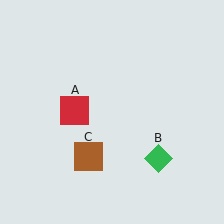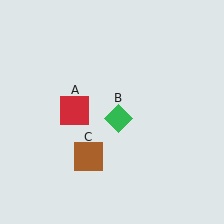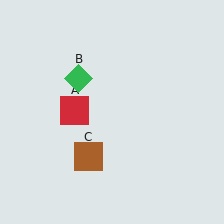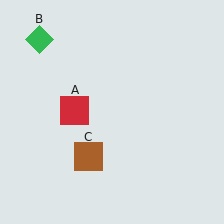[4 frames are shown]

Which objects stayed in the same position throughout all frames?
Red square (object A) and brown square (object C) remained stationary.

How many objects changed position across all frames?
1 object changed position: green diamond (object B).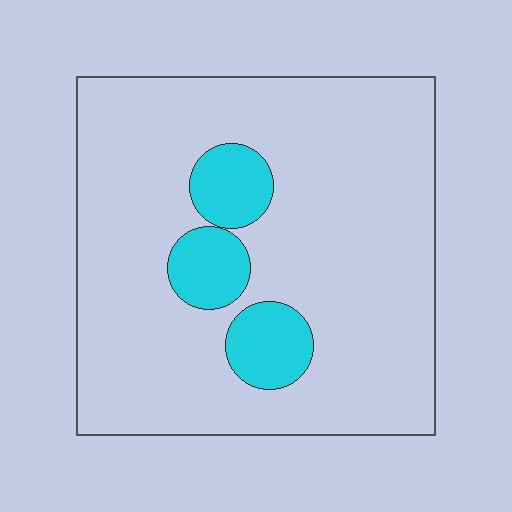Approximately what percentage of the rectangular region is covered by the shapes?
Approximately 15%.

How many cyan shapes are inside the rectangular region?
3.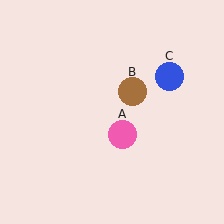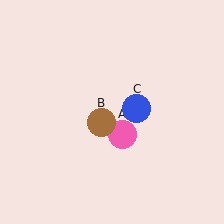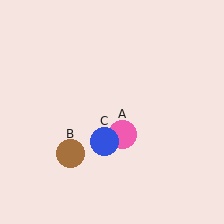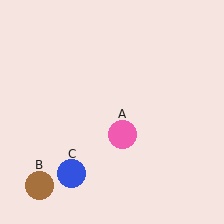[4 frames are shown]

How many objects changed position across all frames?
2 objects changed position: brown circle (object B), blue circle (object C).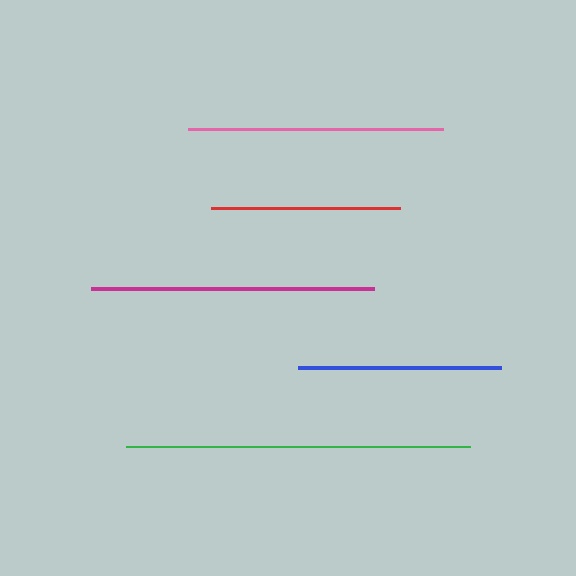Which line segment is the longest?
The green line is the longest at approximately 344 pixels.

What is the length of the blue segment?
The blue segment is approximately 203 pixels long.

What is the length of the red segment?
The red segment is approximately 189 pixels long.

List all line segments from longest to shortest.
From longest to shortest: green, magenta, pink, blue, red.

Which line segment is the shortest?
The red line is the shortest at approximately 189 pixels.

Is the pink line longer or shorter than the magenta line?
The magenta line is longer than the pink line.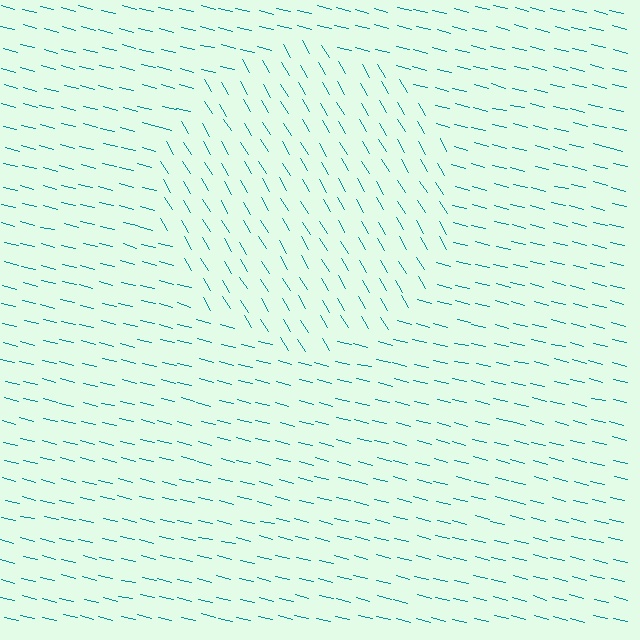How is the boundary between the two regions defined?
The boundary is defined purely by a change in line orientation (approximately 45 degrees difference). All lines are the same color and thickness.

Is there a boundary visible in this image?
Yes, there is a texture boundary formed by a change in line orientation.